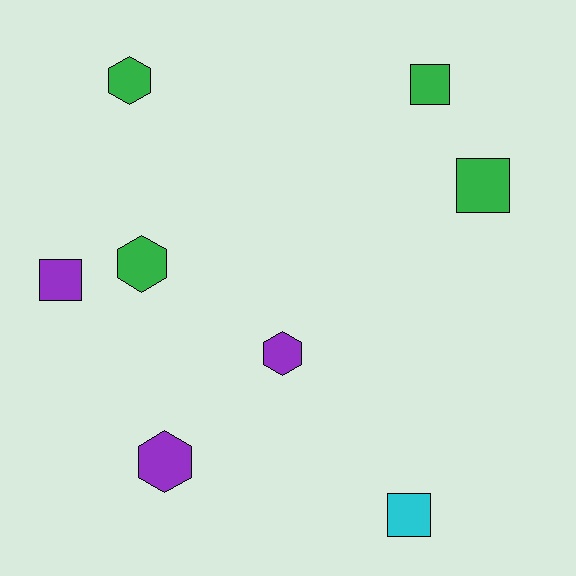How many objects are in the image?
There are 8 objects.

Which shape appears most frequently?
Square, with 4 objects.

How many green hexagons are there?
There are 2 green hexagons.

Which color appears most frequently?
Green, with 4 objects.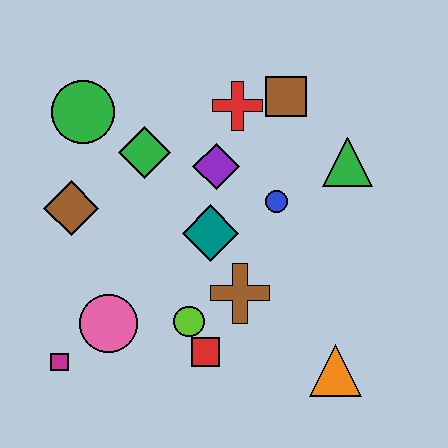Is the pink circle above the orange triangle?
Yes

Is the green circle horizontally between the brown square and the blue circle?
No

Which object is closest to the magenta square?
The pink circle is closest to the magenta square.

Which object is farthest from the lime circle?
The brown square is farthest from the lime circle.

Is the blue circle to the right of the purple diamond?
Yes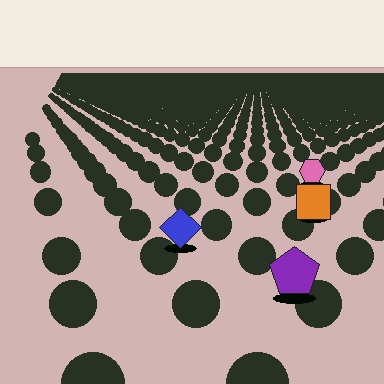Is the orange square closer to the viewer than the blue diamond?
No. The blue diamond is closer — you can tell from the texture gradient: the ground texture is coarser near it.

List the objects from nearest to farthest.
From nearest to farthest: the purple pentagon, the blue diamond, the orange square, the pink hexagon.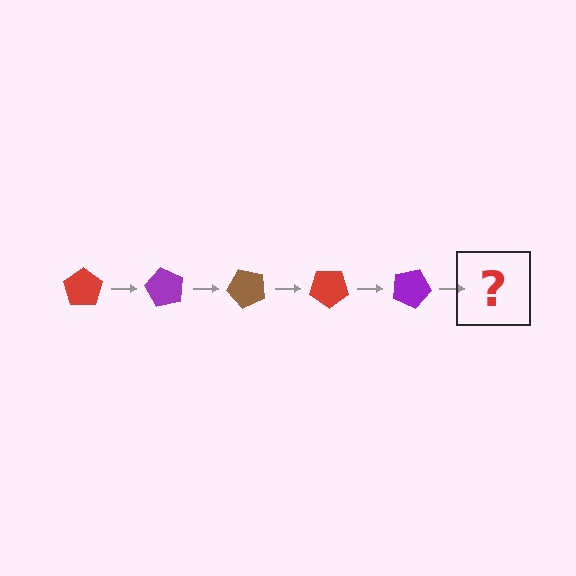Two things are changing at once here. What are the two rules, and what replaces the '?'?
The two rules are that it rotates 60 degrees each step and the color cycles through red, purple, and brown. The '?' should be a brown pentagon, rotated 300 degrees from the start.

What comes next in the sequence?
The next element should be a brown pentagon, rotated 300 degrees from the start.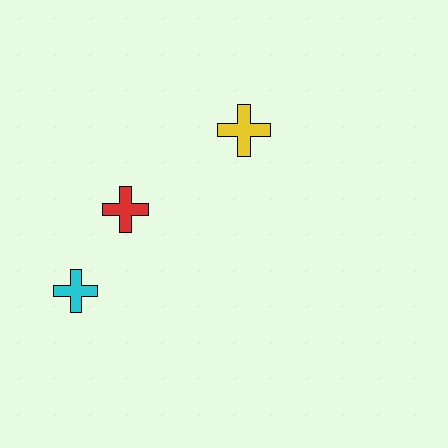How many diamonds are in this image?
There are no diamonds.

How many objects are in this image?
There are 3 objects.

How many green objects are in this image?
There are no green objects.